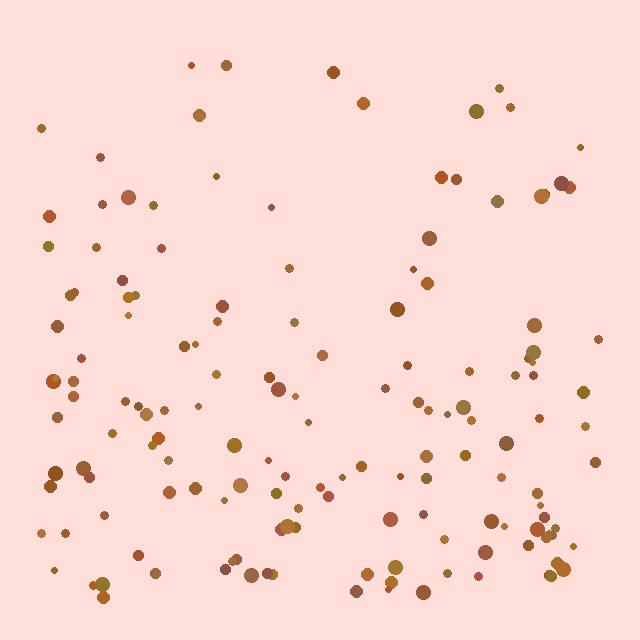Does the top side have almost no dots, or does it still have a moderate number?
Still a moderate number, just noticeably fewer than the bottom.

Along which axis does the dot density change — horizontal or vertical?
Vertical.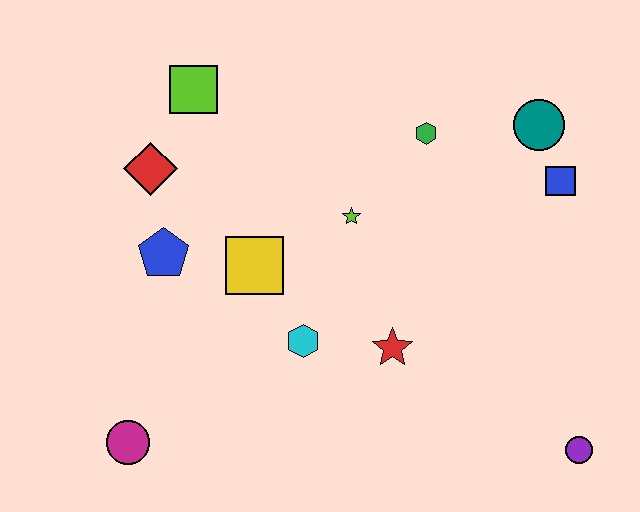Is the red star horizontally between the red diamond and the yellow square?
No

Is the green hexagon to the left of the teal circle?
Yes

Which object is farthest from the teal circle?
The magenta circle is farthest from the teal circle.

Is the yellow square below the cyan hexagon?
No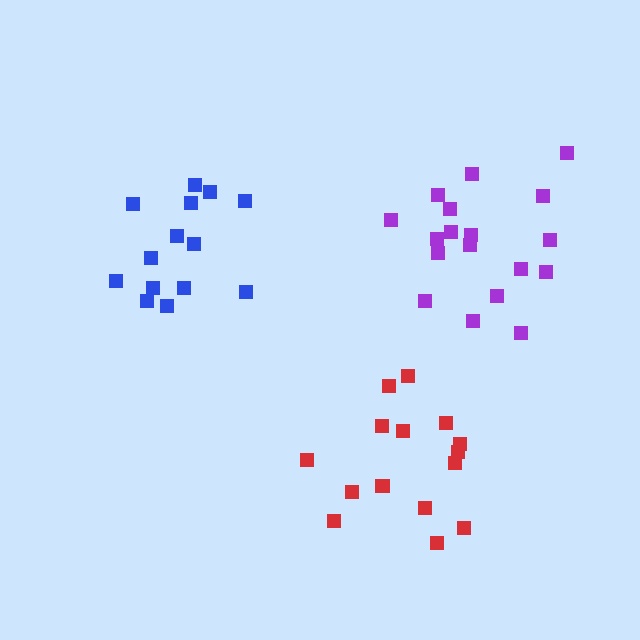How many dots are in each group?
Group 1: 15 dots, Group 2: 18 dots, Group 3: 14 dots (47 total).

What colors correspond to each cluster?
The clusters are colored: red, purple, blue.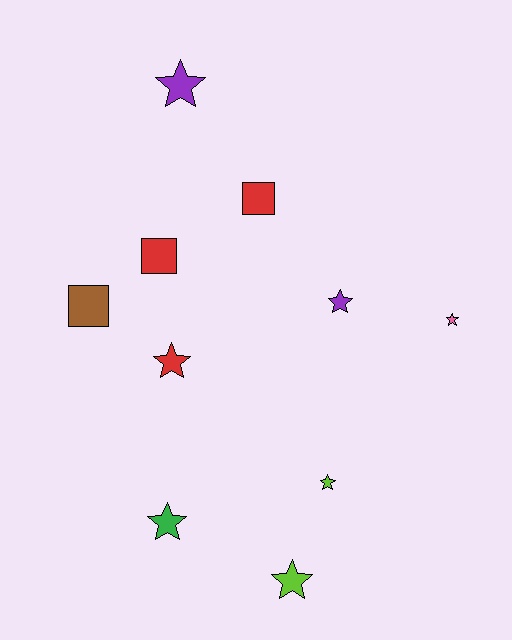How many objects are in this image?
There are 10 objects.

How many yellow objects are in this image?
There are no yellow objects.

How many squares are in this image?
There are 3 squares.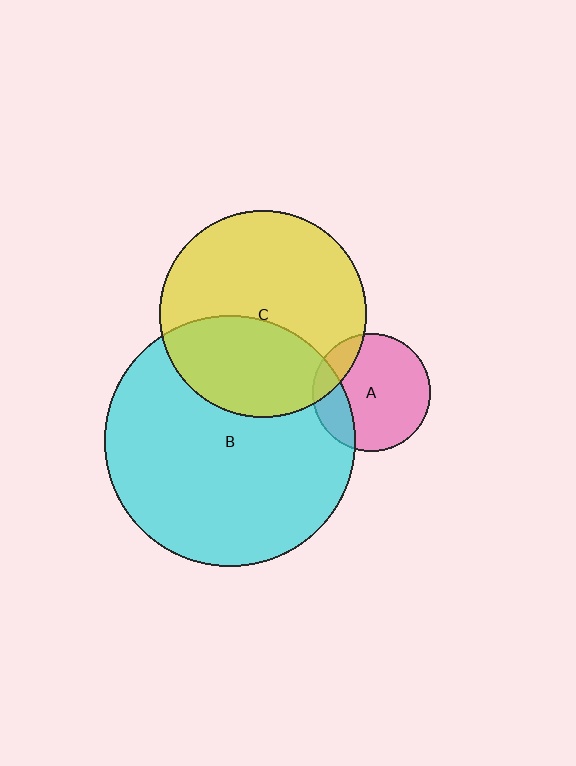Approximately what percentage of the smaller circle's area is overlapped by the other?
Approximately 20%.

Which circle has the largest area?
Circle B (cyan).